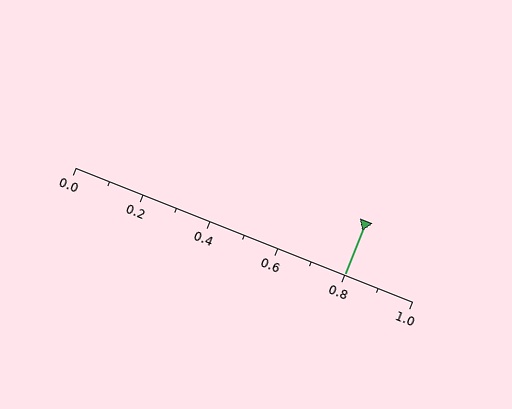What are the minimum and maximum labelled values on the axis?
The axis runs from 0.0 to 1.0.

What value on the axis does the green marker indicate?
The marker indicates approximately 0.8.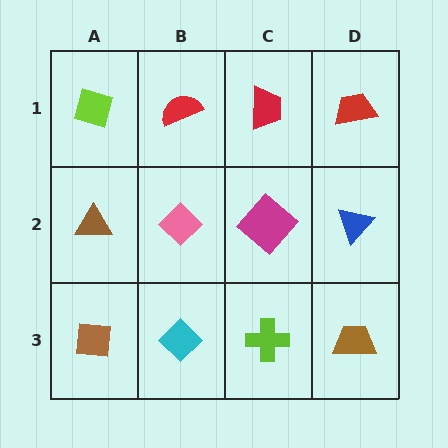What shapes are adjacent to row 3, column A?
A brown triangle (row 2, column A), a cyan diamond (row 3, column B).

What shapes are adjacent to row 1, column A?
A brown triangle (row 2, column A), a red semicircle (row 1, column B).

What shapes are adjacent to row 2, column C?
A red trapezoid (row 1, column C), a lime cross (row 3, column C), a pink diamond (row 2, column B), a blue triangle (row 2, column D).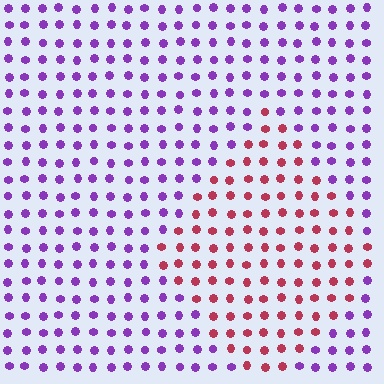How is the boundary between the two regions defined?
The boundary is defined purely by a slight shift in hue (about 67 degrees). Spacing, size, and orientation are identical on both sides.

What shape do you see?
I see a diamond.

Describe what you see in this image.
The image is filled with small purple elements in a uniform arrangement. A diamond-shaped region is visible where the elements are tinted to a slightly different hue, forming a subtle color boundary.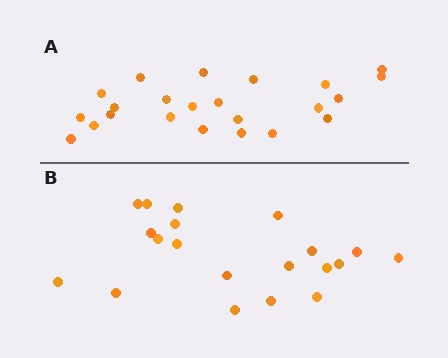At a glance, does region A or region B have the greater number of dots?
Region A (the top region) has more dots.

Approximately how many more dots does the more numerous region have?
Region A has just a few more — roughly 2 or 3 more dots than region B.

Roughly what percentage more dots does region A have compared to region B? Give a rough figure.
About 15% more.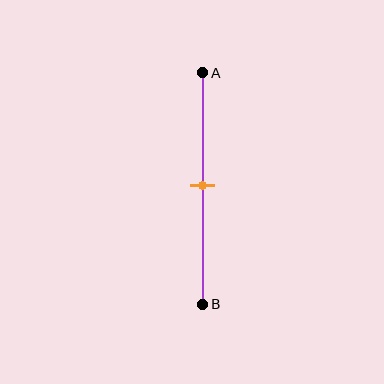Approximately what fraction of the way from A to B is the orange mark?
The orange mark is approximately 50% of the way from A to B.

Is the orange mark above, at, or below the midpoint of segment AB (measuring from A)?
The orange mark is approximately at the midpoint of segment AB.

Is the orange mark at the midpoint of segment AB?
Yes, the mark is approximately at the midpoint.